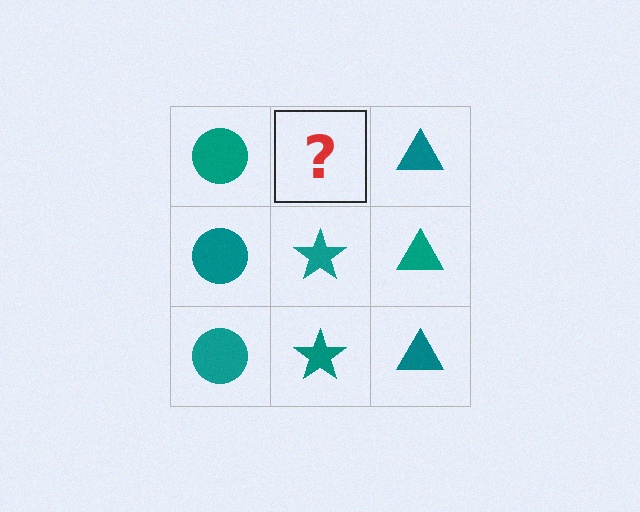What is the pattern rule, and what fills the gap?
The rule is that each column has a consistent shape. The gap should be filled with a teal star.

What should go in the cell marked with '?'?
The missing cell should contain a teal star.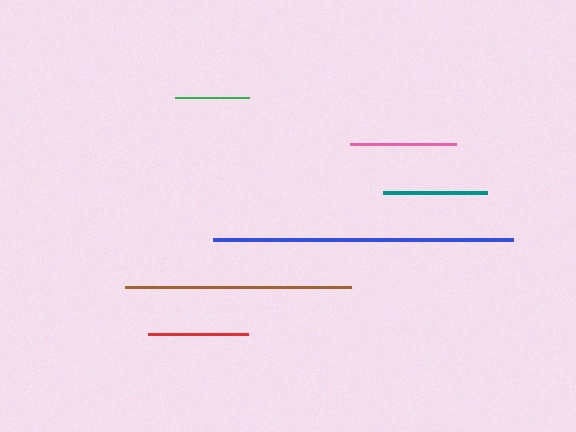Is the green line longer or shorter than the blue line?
The blue line is longer than the green line.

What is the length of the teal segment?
The teal segment is approximately 104 pixels long.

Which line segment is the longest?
The blue line is the longest at approximately 300 pixels.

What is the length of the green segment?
The green segment is approximately 75 pixels long.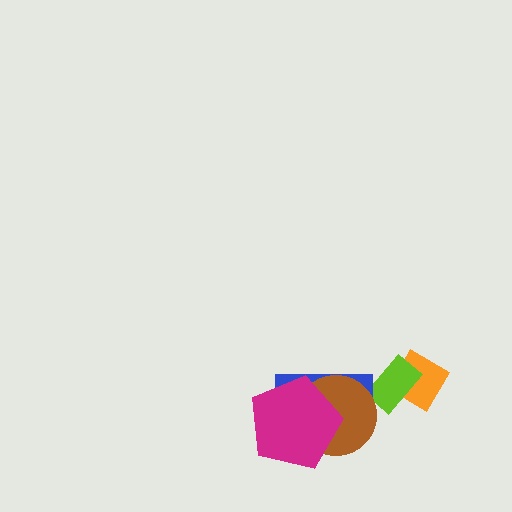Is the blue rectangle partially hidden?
Yes, it is partially covered by another shape.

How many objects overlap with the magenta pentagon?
2 objects overlap with the magenta pentagon.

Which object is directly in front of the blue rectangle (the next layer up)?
The brown circle is directly in front of the blue rectangle.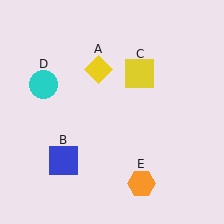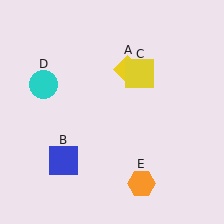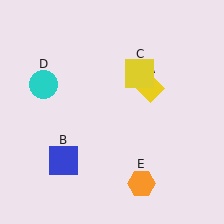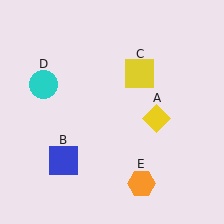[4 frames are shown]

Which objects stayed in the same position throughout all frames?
Blue square (object B) and yellow square (object C) and cyan circle (object D) and orange hexagon (object E) remained stationary.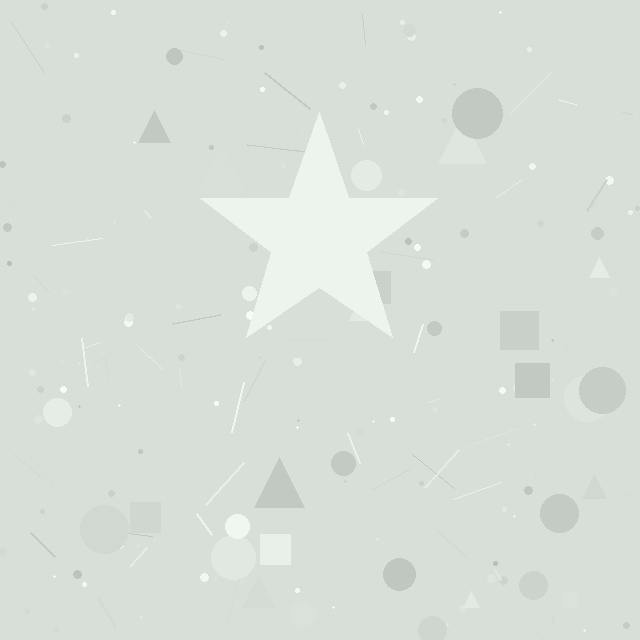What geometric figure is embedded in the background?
A star is embedded in the background.